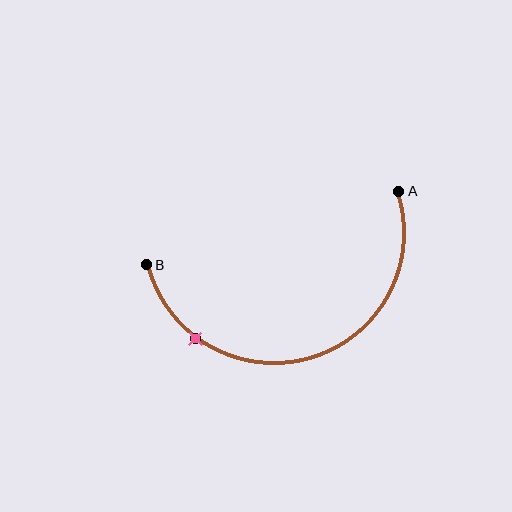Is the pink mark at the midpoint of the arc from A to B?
No. The pink mark lies on the arc but is closer to endpoint B. The arc midpoint would be at the point on the curve equidistant along the arc from both A and B.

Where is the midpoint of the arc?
The arc midpoint is the point on the curve farthest from the straight line joining A and B. It sits below that line.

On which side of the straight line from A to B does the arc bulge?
The arc bulges below the straight line connecting A and B.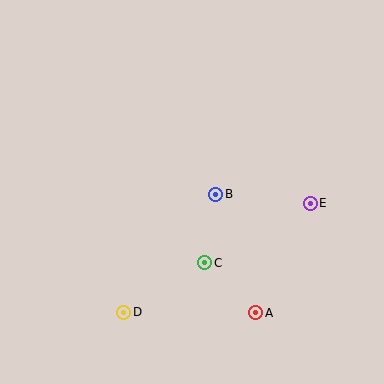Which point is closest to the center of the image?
Point B at (216, 194) is closest to the center.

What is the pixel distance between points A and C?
The distance between A and C is 71 pixels.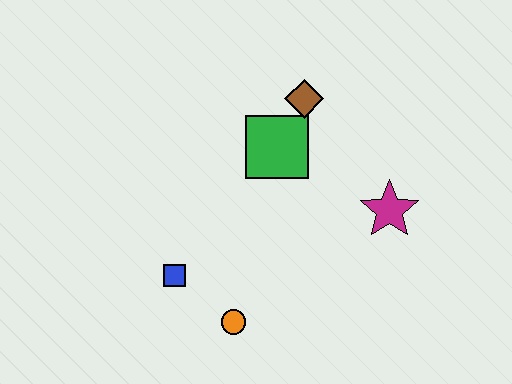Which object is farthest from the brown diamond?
The orange circle is farthest from the brown diamond.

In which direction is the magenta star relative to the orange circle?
The magenta star is to the right of the orange circle.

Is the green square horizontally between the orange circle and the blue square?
No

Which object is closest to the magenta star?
The green square is closest to the magenta star.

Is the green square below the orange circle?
No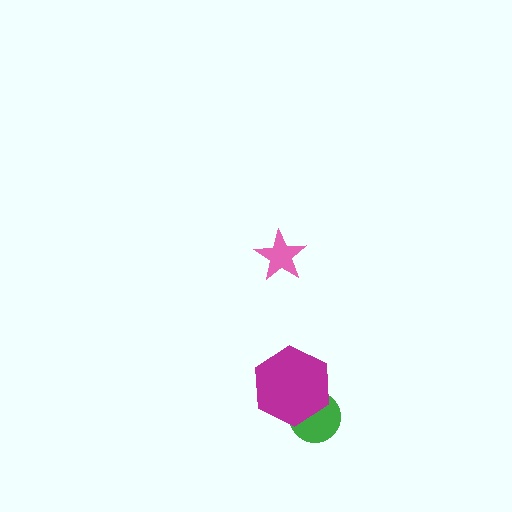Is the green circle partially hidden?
Yes, it is partially covered by another shape.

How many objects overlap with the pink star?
0 objects overlap with the pink star.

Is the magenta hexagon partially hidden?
No, no other shape covers it.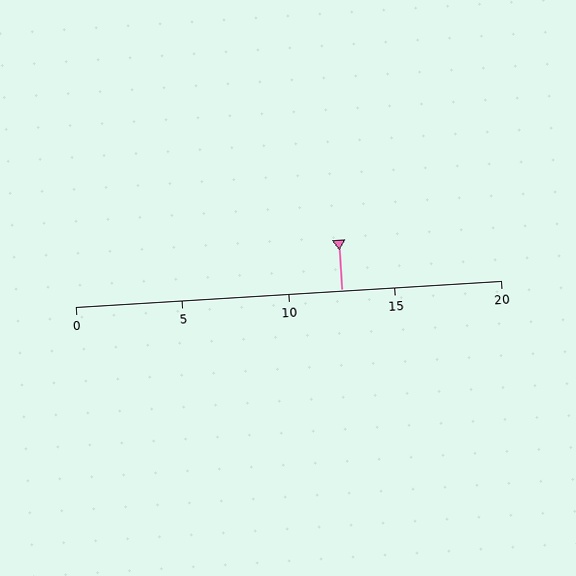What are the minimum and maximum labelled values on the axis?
The axis runs from 0 to 20.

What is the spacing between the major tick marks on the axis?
The major ticks are spaced 5 apart.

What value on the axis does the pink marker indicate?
The marker indicates approximately 12.5.